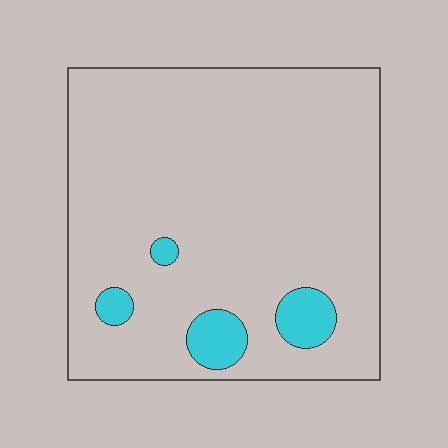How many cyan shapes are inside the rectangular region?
4.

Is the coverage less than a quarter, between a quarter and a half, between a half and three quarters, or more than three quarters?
Less than a quarter.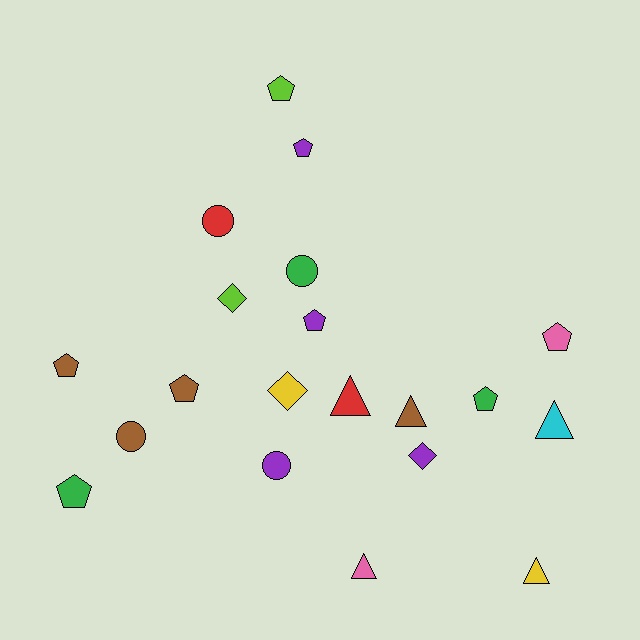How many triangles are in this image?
There are 5 triangles.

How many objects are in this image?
There are 20 objects.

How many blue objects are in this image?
There are no blue objects.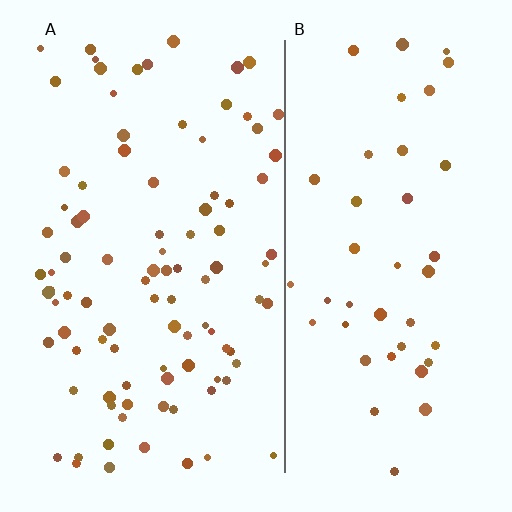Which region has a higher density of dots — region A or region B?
A (the left).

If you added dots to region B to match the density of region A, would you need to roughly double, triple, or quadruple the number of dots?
Approximately double.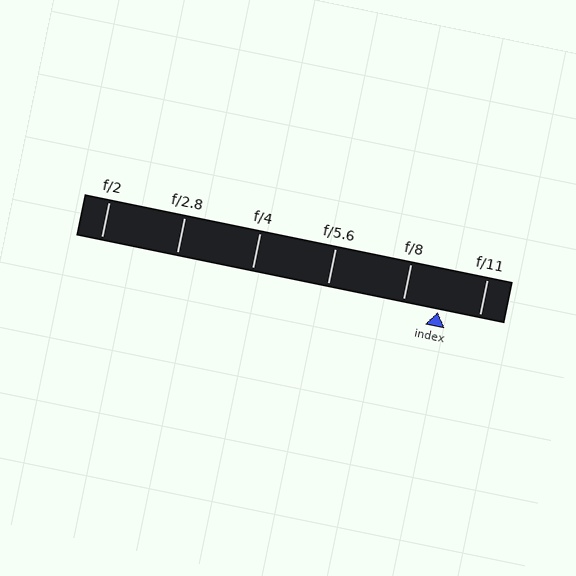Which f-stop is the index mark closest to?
The index mark is closest to f/8.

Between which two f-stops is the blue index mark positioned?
The index mark is between f/8 and f/11.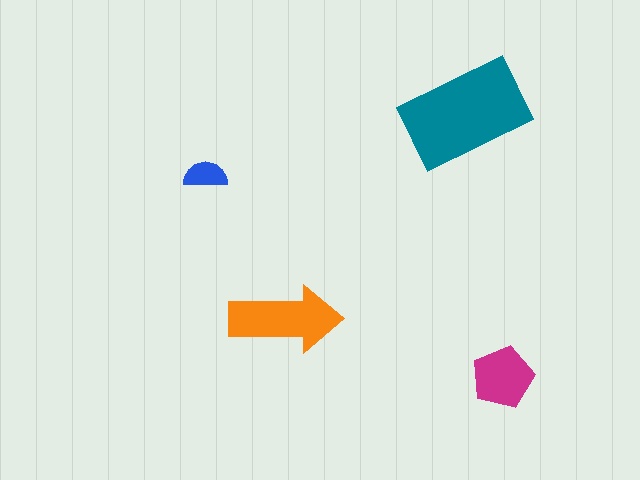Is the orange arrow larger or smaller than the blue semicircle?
Larger.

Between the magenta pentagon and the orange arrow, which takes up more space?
The orange arrow.